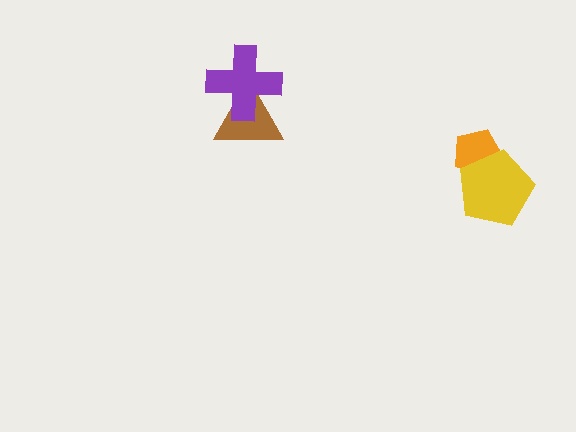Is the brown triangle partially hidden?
Yes, it is partially covered by another shape.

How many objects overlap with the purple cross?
1 object overlaps with the purple cross.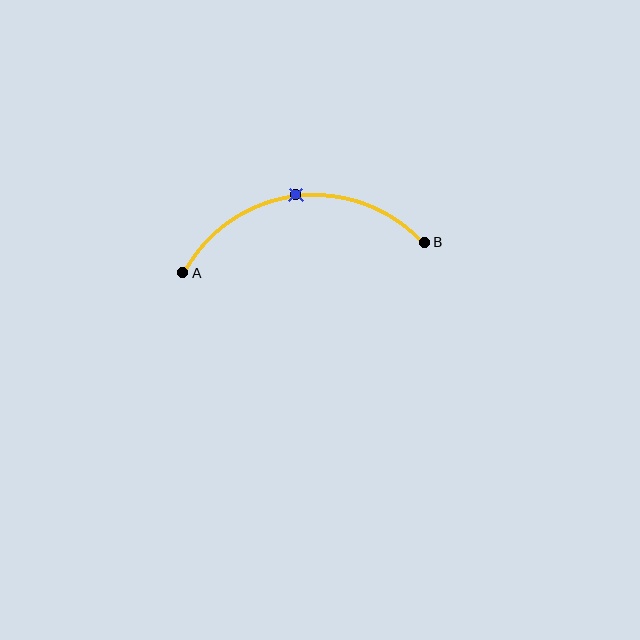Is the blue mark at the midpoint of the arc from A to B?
Yes. The blue mark lies on the arc at equal arc-length from both A and B — it is the arc midpoint.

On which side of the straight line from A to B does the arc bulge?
The arc bulges above the straight line connecting A and B.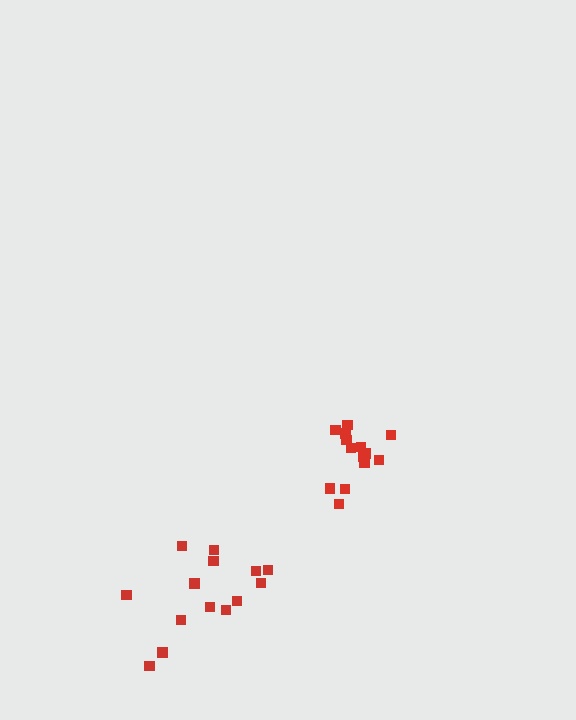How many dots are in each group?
Group 1: 14 dots, Group 2: 14 dots (28 total).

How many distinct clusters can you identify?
There are 2 distinct clusters.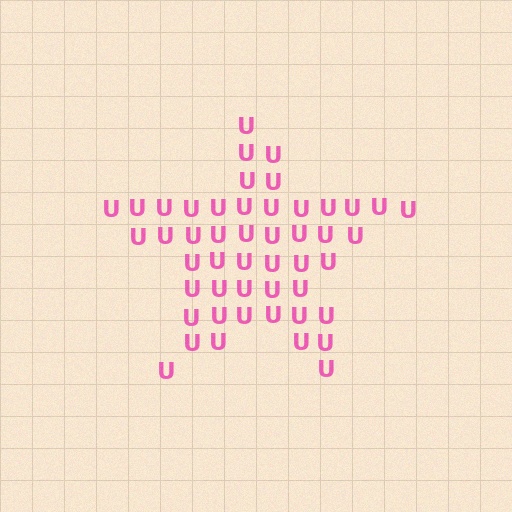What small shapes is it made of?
It is made of small letter U's.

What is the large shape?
The large shape is a star.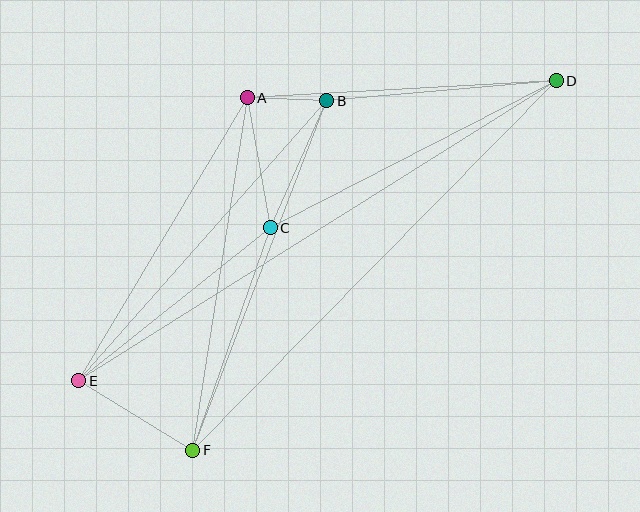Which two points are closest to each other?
Points A and B are closest to each other.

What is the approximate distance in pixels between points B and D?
The distance between B and D is approximately 230 pixels.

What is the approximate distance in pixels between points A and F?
The distance between A and F is approximately 357 pixels.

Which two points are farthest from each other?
Points D and E are farthest from each other.